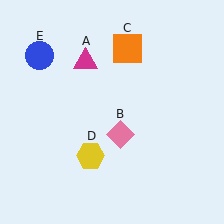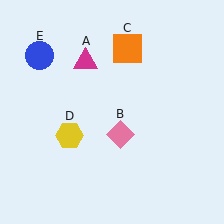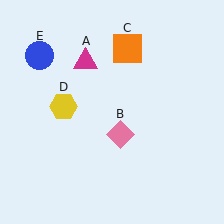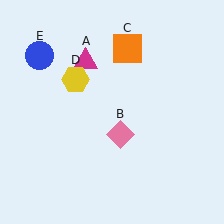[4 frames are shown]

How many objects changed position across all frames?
1 object changed position: yellow hexagon (object D).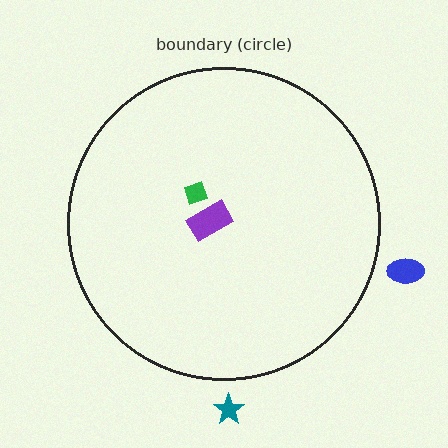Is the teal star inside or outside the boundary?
Outside.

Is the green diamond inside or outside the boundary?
Inside.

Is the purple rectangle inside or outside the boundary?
Inside.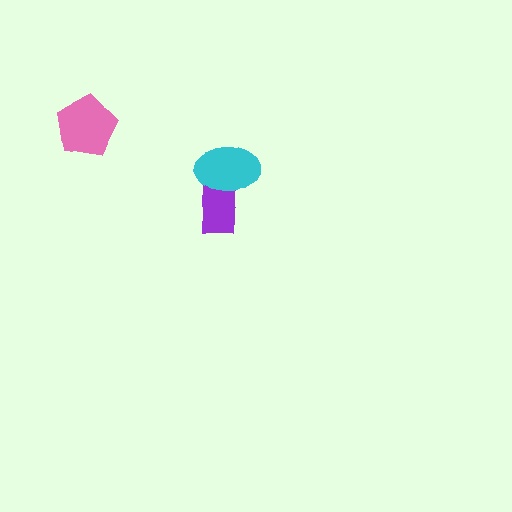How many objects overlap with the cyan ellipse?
1 object overlaps with the cyan ellipse.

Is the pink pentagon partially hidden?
No, no other shape covers it.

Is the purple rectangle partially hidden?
Yes, it is partially covered by another shape.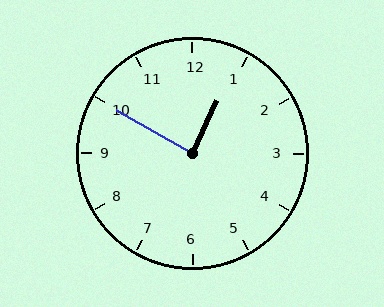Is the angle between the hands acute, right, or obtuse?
It is right.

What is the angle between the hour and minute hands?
Approximately 85 degrees.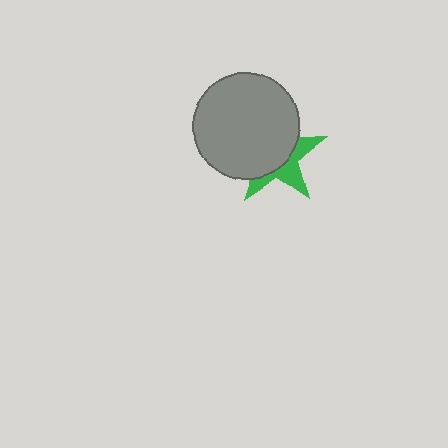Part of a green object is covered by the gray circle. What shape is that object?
It is a star.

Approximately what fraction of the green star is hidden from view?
Roughly 62% of the green star is hidden behind the gray circle.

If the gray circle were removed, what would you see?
You would see the complete green star.